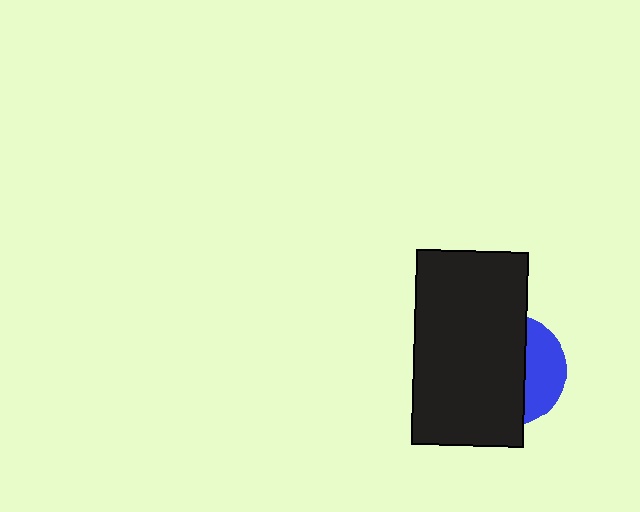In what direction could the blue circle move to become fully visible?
The blue circle could move right. That would shift it out from behind the black rectangle entirely.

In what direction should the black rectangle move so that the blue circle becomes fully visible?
The black rectangle should move left. That is the shortest direction to clear the overlap and leave the blue circle fully visible.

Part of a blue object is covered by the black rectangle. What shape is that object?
It is a circle.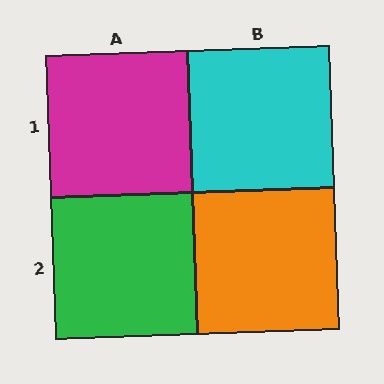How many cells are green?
1 cell is green.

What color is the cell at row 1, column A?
Magenta.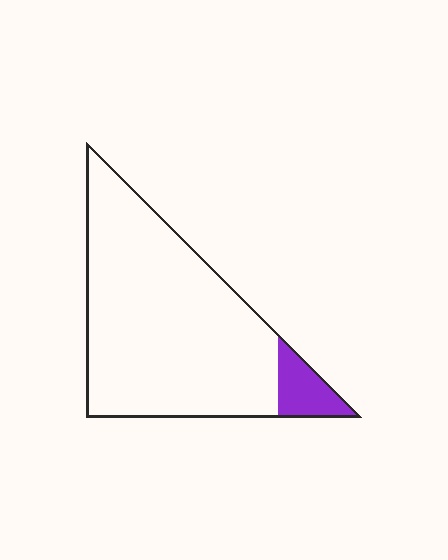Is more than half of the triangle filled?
No.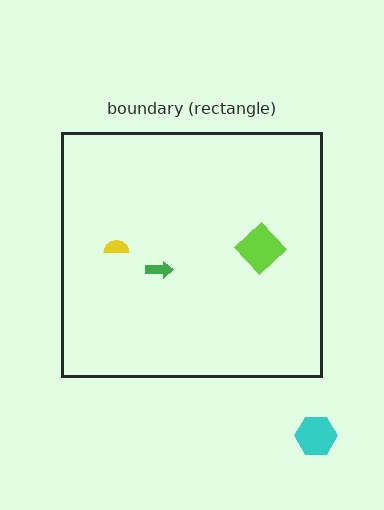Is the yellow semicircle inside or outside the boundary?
Inside.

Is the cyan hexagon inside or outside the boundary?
Outside.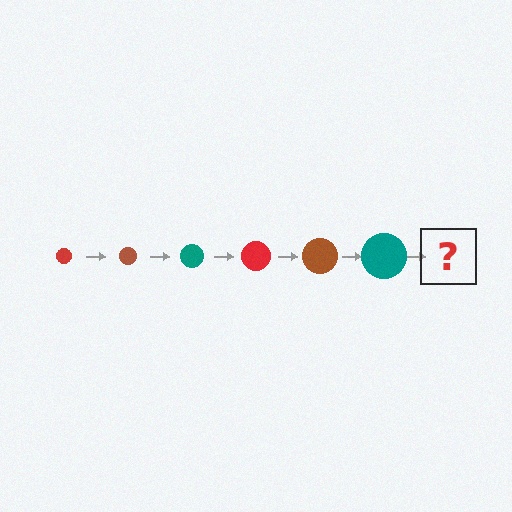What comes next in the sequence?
The next element should be a red circle, larger than the previous one.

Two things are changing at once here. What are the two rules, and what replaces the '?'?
The two rules are that the circle grows larger each step and the color cycles through red, brown, and teal. The '?' should be a red circle, larger than the previous one.